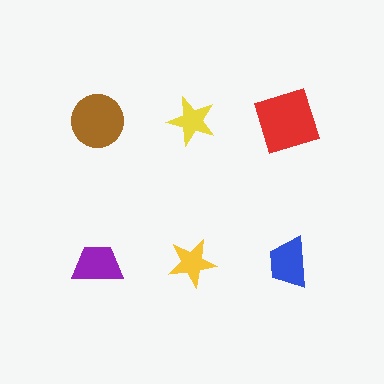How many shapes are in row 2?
3 shapes.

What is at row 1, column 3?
A red square.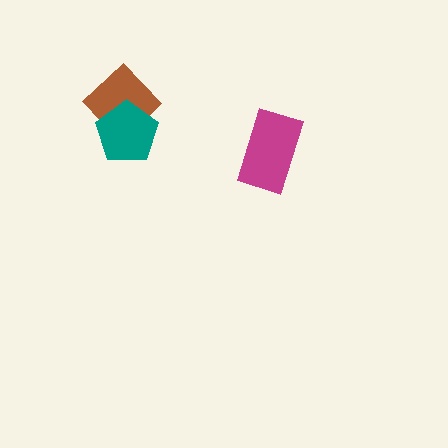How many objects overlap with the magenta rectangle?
0 objects overlap with the magenta rectangle.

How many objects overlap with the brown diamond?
1 object overlaps with the brown diamond.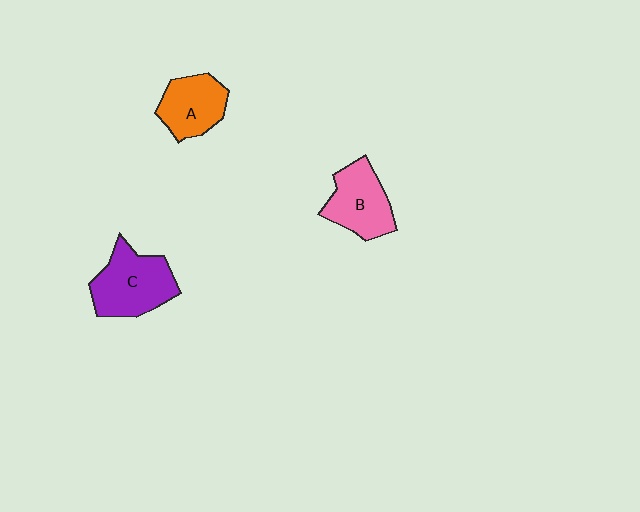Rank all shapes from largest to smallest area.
From largest to smallest: C (purple), B (pink), A (orange).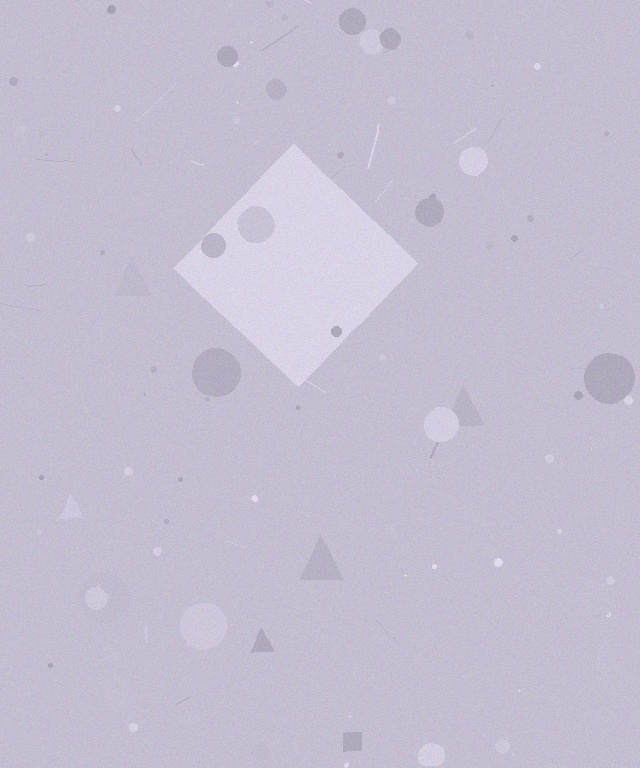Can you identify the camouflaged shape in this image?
The camouflaged shape is a diamond.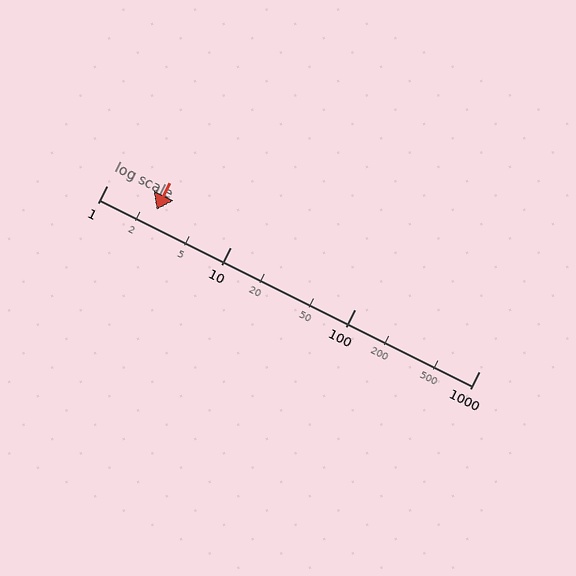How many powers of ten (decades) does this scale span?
The scale spans 3 decades, from 1 to 1000.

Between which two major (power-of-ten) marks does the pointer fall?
The pointer is between 1 and 10.